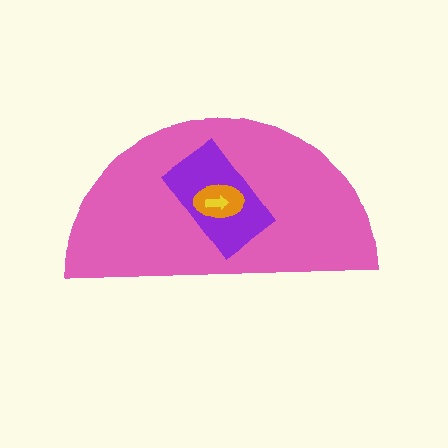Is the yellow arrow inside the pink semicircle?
Yes.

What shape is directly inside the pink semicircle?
The purple rectangle.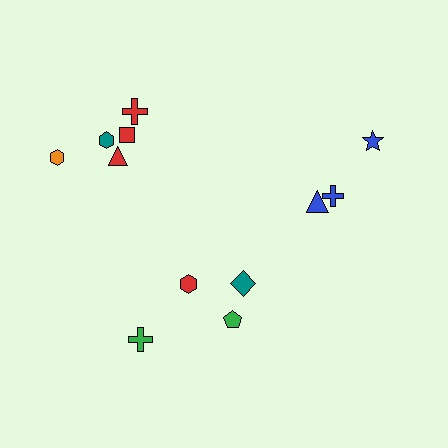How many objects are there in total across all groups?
There are 12 objects.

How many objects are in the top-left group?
There are 5 objects.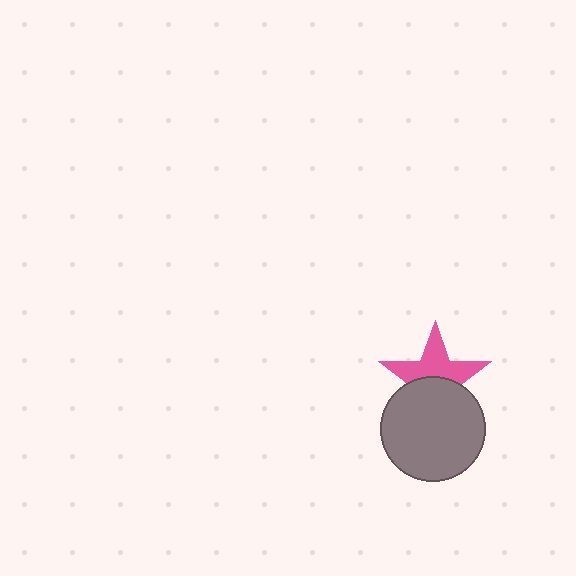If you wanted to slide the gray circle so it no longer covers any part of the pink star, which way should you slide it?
Slide it down — that is the most direct way to separate the two shapes.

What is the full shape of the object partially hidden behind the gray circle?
The partially hidden object is a pink star.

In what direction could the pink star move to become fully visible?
The pink star could move up. That would shift it out from behind the gray circle entirely.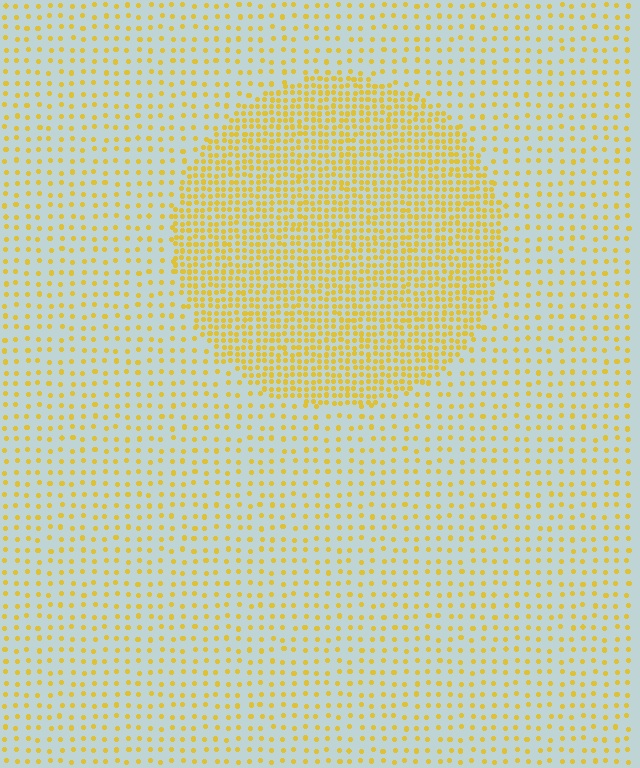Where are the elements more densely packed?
The elements are more densely packed inside the circle boundary.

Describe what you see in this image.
The image contains small yellow elements arranged at two different densities. A circle-shaped region is visible where the elements are more densely packed than the surrounding area.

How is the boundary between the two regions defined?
The boundary is defined by a change in element density (approximately 2.6x ratio). All elements are the same color, size, and shape.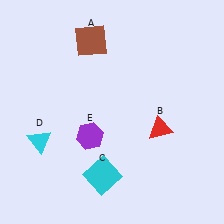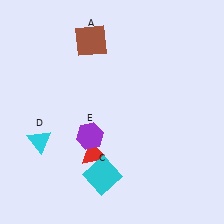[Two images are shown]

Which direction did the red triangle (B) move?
The red triangle (B) moved left.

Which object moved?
The red triangle (B) moved left.